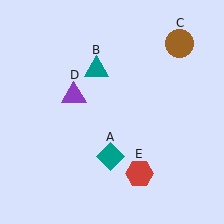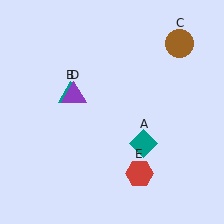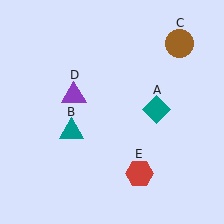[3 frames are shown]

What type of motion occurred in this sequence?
The teal diamond (object A), teal triangle (object B) rotated counterclockwise around the center of the scene.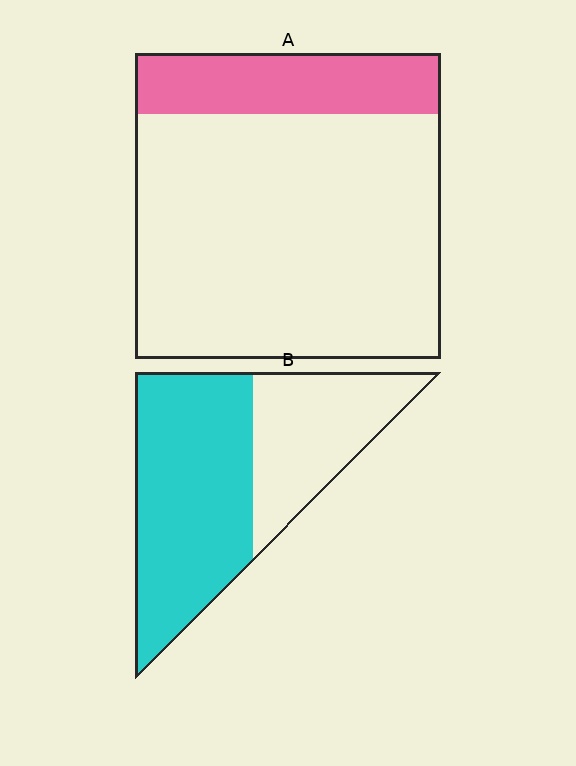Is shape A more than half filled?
No.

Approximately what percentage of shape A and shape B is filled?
A is approximately 20% and B is approximately 60%.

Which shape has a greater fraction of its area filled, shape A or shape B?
Shape B.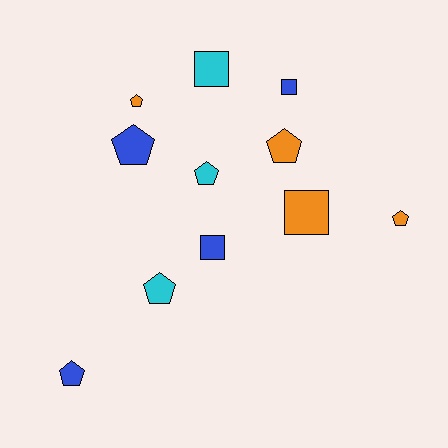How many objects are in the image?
There are 11 objects.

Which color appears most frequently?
Orange, with 4 objects.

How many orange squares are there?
There is 1 orange square.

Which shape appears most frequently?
Pentagon, with 7 objects.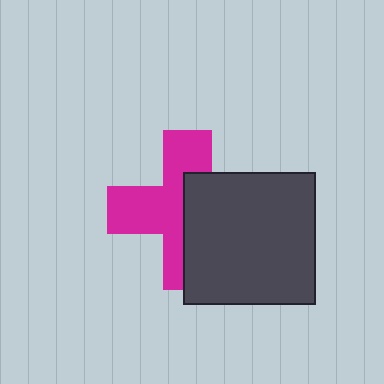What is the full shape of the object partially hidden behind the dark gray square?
The partially hidden object is a magenta cross.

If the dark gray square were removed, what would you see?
You would see the complete magenta cross.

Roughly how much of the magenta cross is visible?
About half of it is visible (roughly 54%).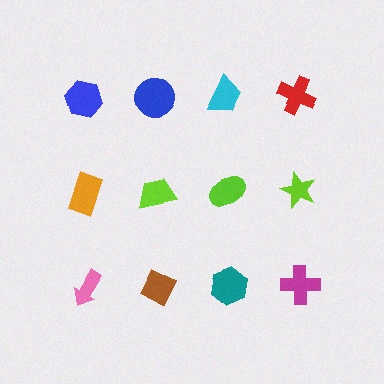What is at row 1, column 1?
A blue hexagon.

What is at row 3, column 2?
A brown diamond.